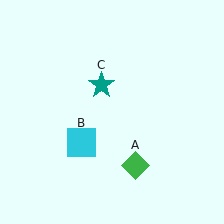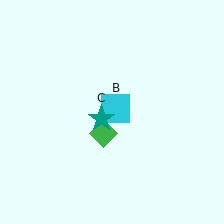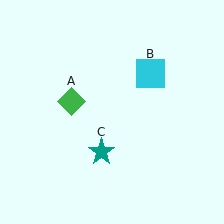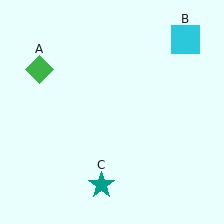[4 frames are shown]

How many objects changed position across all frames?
3 objects changed position: green diamond (object A), cyan square (object B), teal star (object C).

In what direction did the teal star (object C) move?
The teal star (object C) moved down.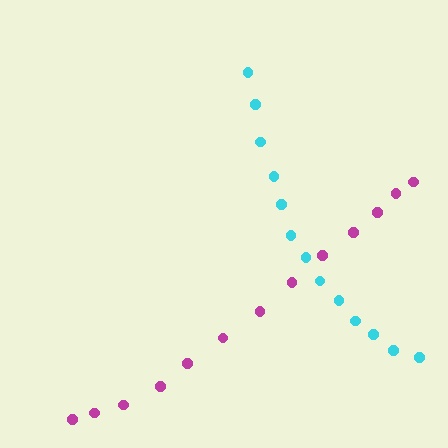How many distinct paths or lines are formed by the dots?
There are 2 distinct paths.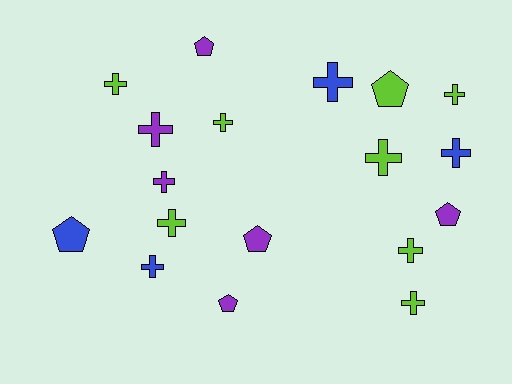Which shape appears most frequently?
Cross, with 12 objects.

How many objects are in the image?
There are 18 objects.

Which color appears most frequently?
Lime, with 8 objects.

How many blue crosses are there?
There are 3 blue crosses.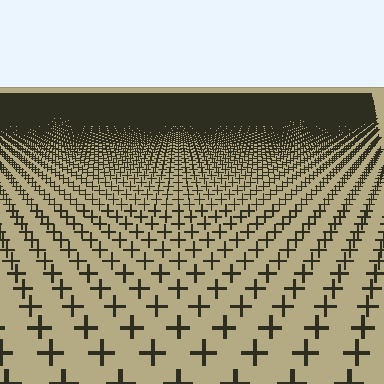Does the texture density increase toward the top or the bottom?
Density increases toward the top.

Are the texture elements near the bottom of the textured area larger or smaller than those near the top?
Larger. Near the bottom, elements are closer to the viewer and appear at a bigger on-screen size.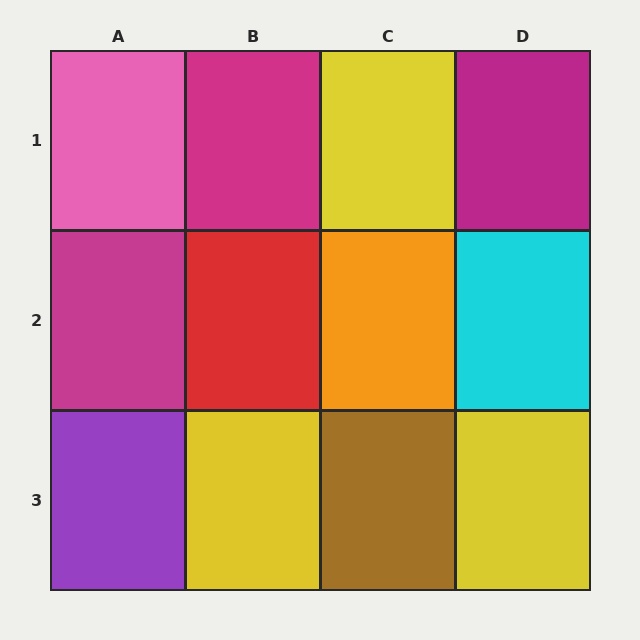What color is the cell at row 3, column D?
Yellow.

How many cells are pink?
1 cell is pink.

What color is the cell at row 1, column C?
Yellow.